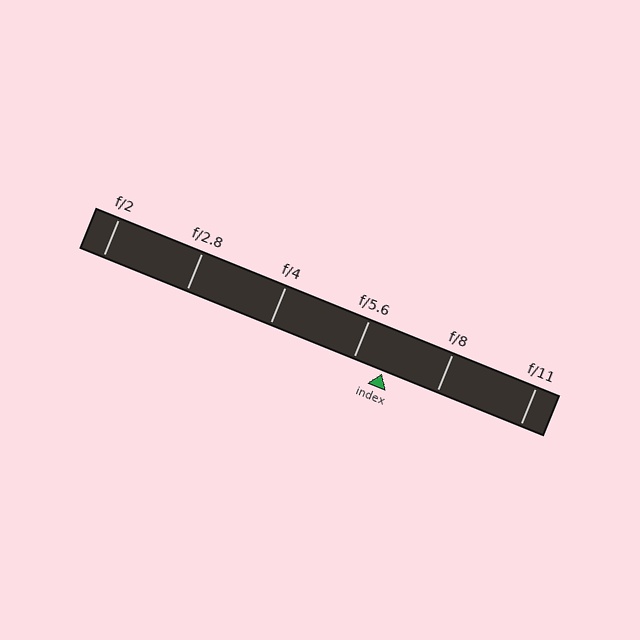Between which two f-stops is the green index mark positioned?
The index mark is between f/5.6 and f/8.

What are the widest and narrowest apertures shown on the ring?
The widest aperture shown is f/2 and the narrowest is f/11.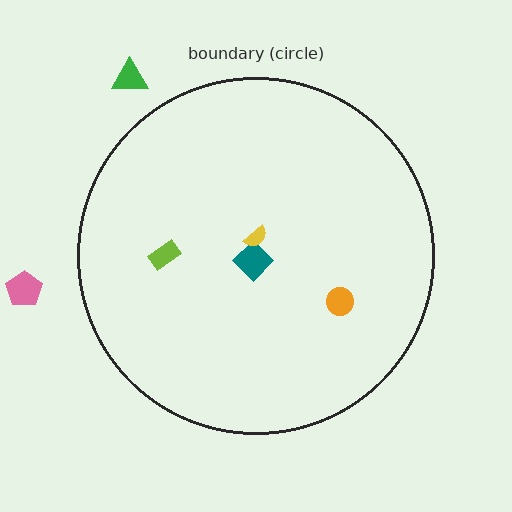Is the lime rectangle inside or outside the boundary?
Inside.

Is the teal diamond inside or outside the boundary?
Inside.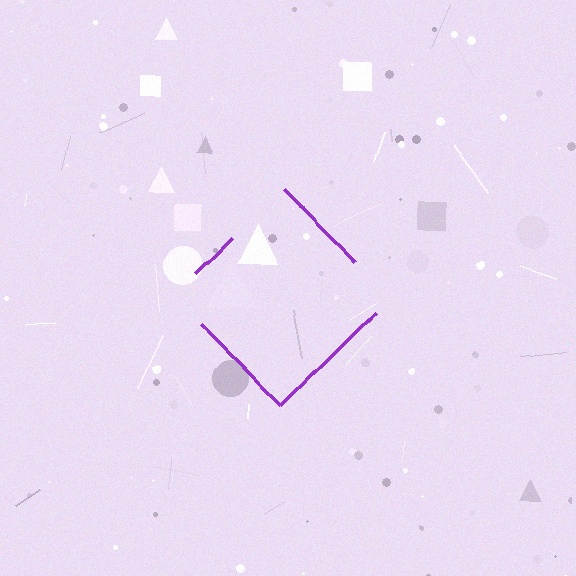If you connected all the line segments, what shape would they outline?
They would outline a diamond.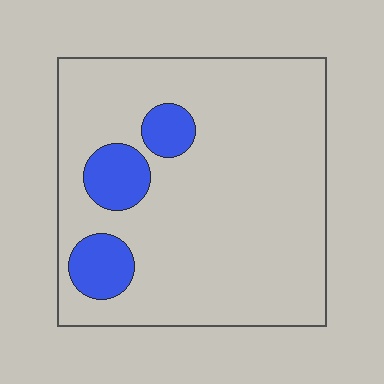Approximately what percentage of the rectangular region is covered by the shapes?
Approximately 15%.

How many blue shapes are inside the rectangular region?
3.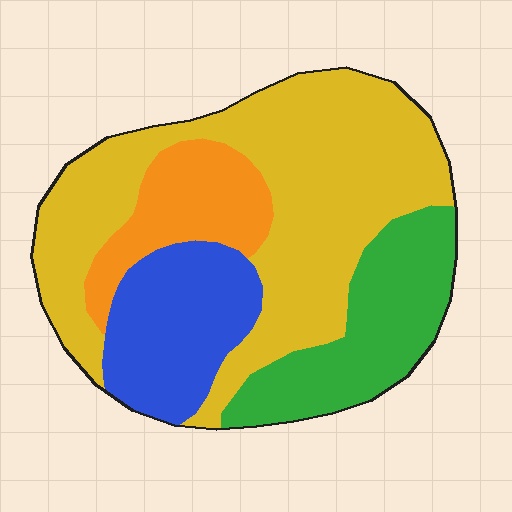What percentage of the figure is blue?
Blue covers about 20% of the figure.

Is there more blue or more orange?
Blue.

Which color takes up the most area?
Yellow, at roughly 50%.